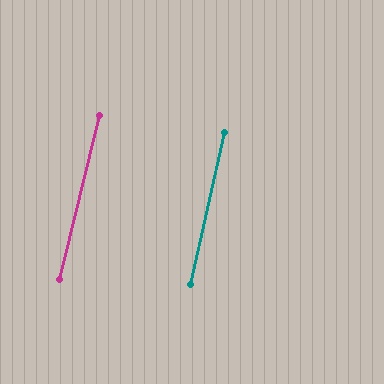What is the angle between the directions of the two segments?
Approximately 1 degree.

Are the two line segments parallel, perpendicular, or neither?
Parallel — their directions differ by only 1.1°.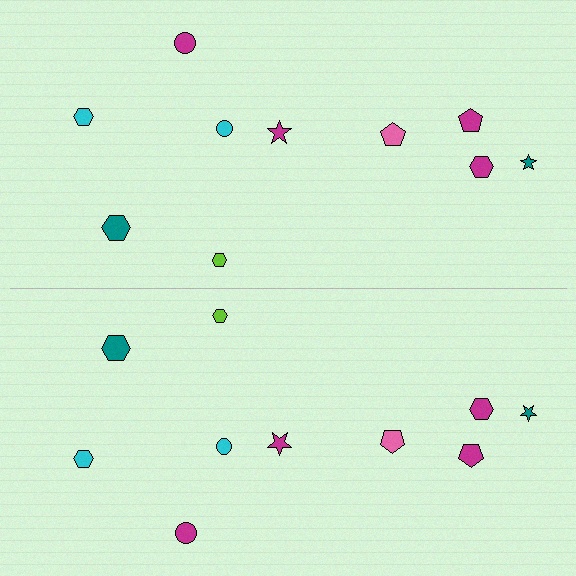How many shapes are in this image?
There are 20 shapes in this image.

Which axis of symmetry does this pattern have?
The pattern has a horizontal axis of symmetry running through the center of the image.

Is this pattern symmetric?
Yes, this pattern has bilateral (reflection) symmetry.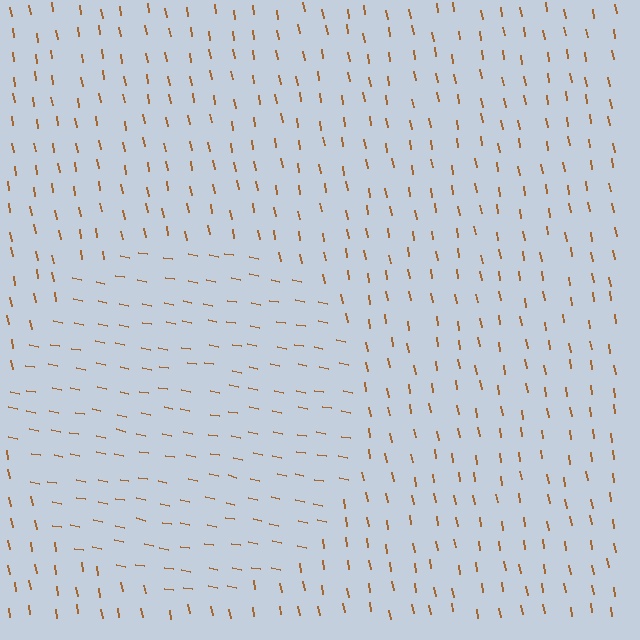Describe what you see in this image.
The image is filled with small brown line segments. A circle region in the image has lines oriented differently from the surrounding lines, creating a visible texture boundary.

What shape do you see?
I see a circle.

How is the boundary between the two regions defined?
The boundary is defined purely by a change in line orientation (approximately 69 degrees difference). All lines are the same color and thickness.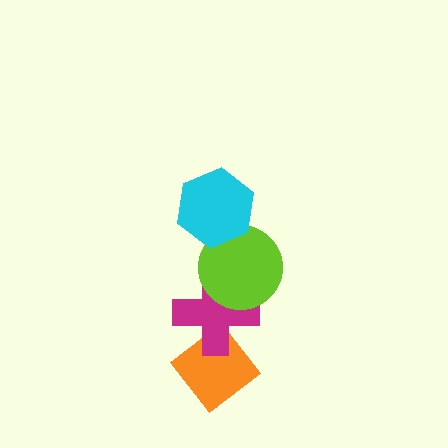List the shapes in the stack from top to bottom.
From top to bottom: the cyan hexagon, the lime circle, the magenta cross, the orange diamond.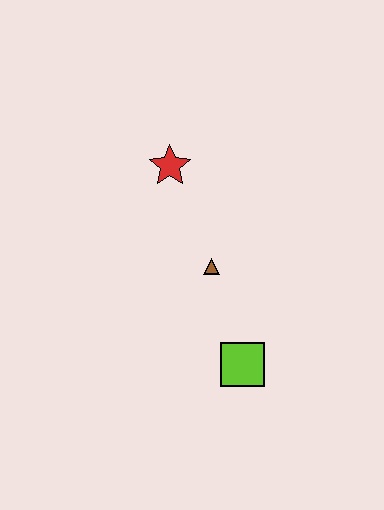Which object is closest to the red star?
The brown triangle is closest to the red star.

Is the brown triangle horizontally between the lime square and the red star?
Yes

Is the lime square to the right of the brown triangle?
Yes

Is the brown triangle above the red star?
No